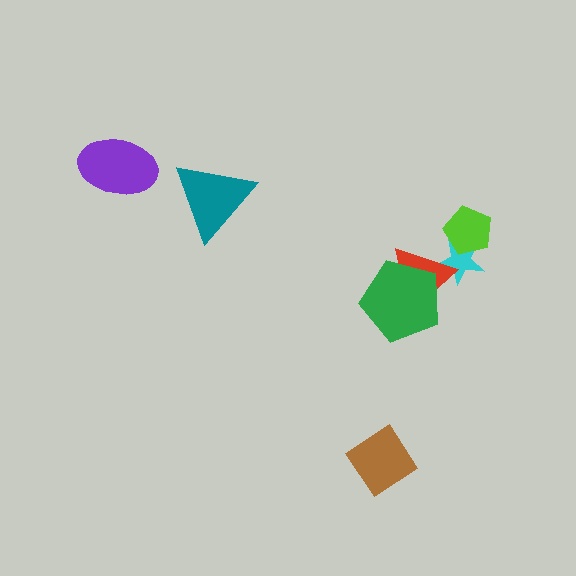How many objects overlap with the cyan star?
2 objects overlap with the cyan star.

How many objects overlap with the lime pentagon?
1 object overlaps with the lime pentagon.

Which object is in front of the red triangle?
The green pentagon is in front of the red triangle.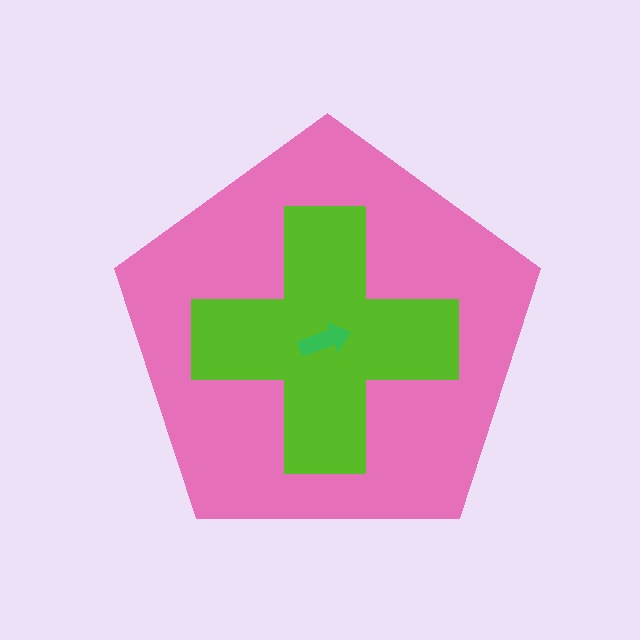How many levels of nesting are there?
3.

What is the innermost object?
The green arrow.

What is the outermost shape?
The pink pentagon.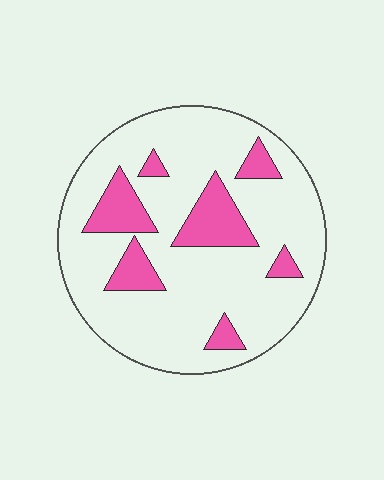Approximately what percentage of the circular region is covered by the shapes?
Approximately 20%.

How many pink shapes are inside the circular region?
7.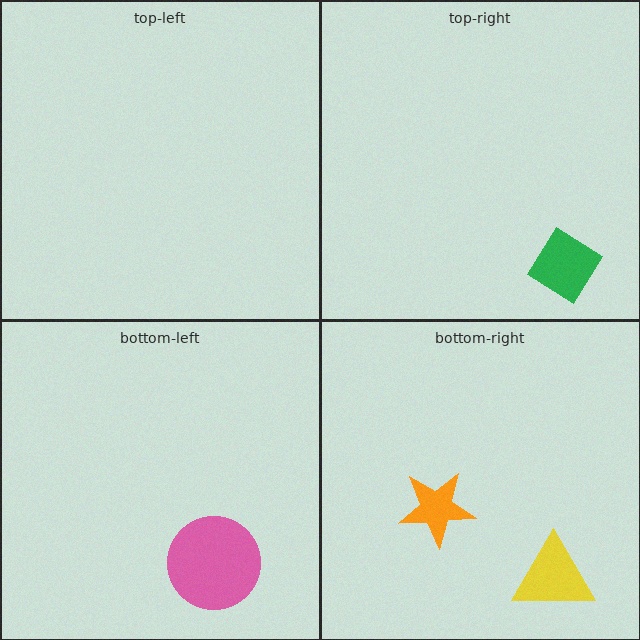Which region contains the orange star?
The bottom-right region.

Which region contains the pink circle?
The bottom-left region.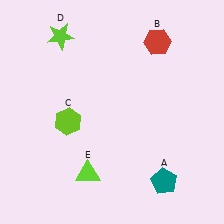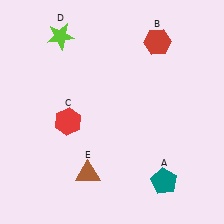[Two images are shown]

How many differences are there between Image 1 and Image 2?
There are 2 differences between the two images.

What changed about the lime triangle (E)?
In Image 1, E is lime. In Image 2, it changed to brown.